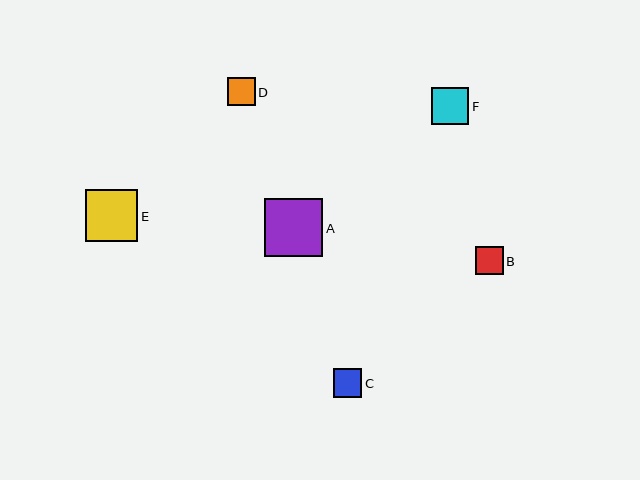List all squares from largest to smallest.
From largest to smallest: A, E, F, C, D, B.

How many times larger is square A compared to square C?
Square A is approximately 2.0 times the size of square C.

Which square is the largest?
Square A is the largest with a size of approximately 58 pixels.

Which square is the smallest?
Square B is the smallest with a size of approximately 28 pixels.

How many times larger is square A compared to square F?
Square A is approximately 1.6 times the size of square F.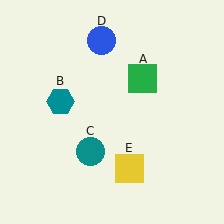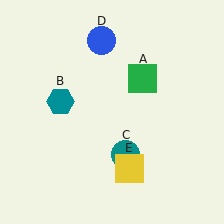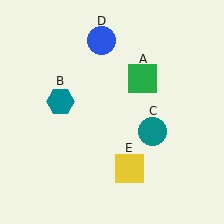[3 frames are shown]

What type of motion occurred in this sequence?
The teal circle (object C) rotated counterclockwise around the center of the scene.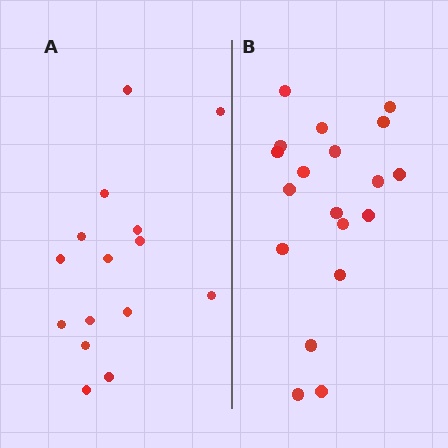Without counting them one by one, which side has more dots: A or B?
Region B (the right region) has more dots.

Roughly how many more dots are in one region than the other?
Region B has about 4 more dots than region A.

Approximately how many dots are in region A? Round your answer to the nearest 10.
About 20 dots. (The exact count is 15, which rounds to 20.)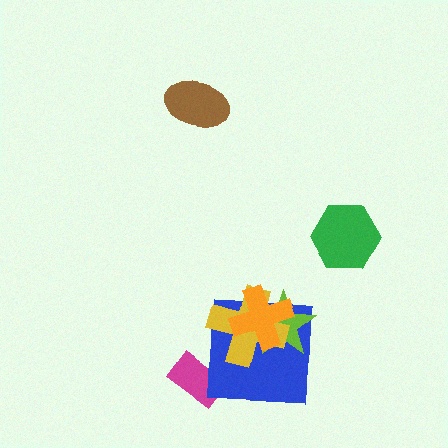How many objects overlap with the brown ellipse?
0 objects overlap with the brown ellipse.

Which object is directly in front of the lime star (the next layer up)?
The yellow cross is directly in front of the lime star.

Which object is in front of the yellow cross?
The orange cross is in front of the yellow cross.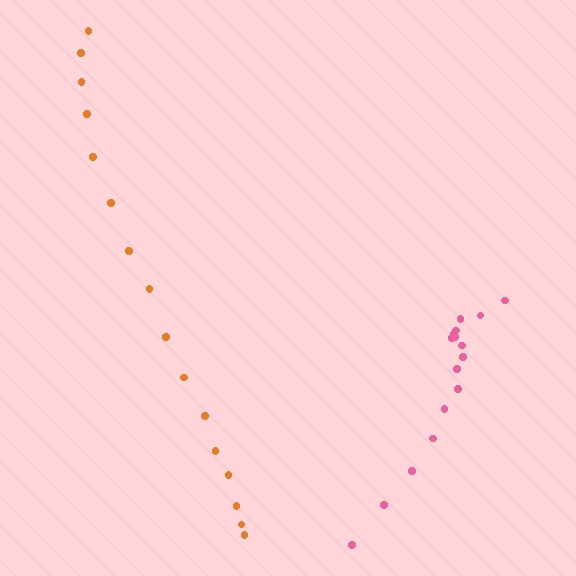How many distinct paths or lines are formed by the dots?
There are 2 distinct paths.